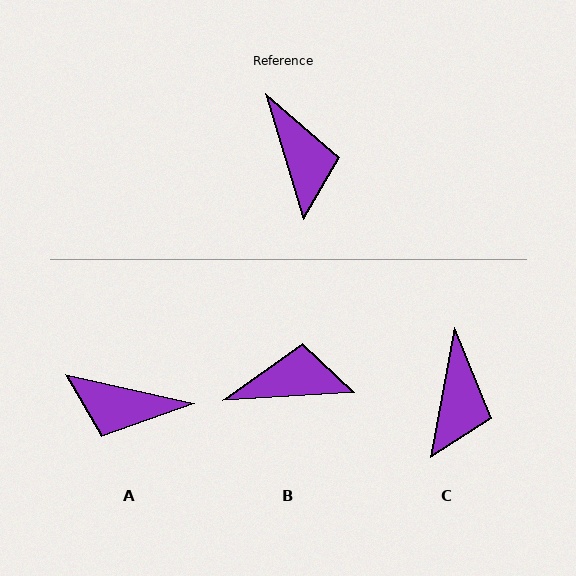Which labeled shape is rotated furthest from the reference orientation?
A, about 120 degrees away.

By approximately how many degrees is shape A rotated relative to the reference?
Approximately 120 degrees clockwise.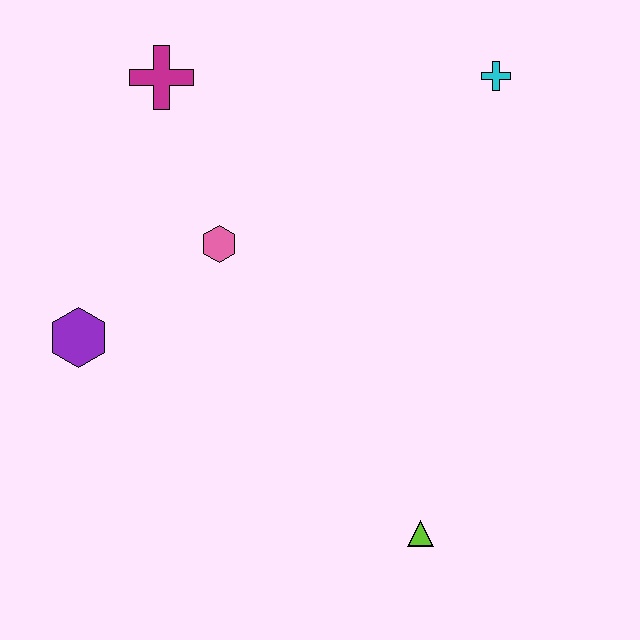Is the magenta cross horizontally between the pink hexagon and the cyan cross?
No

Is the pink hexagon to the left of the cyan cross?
Yes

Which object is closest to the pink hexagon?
The purple hexagon is closest to the pink hexagon.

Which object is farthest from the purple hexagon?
The cyan cross is farthest from the purple hexagon.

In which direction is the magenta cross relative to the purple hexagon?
The magenta cross is above the purple hexagon.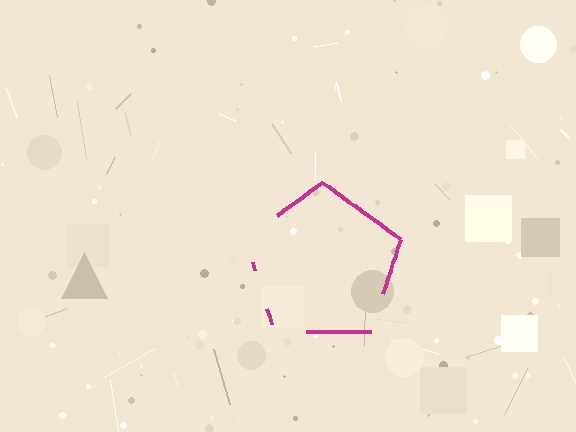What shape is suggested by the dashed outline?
The dashed outline suggests a pentagon.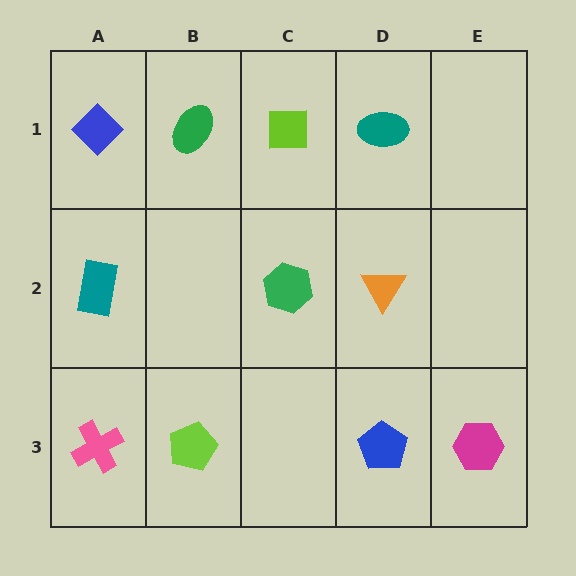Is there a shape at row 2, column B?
No, that cell is empty.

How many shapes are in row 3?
4 shapes.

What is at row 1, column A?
A blue diamond.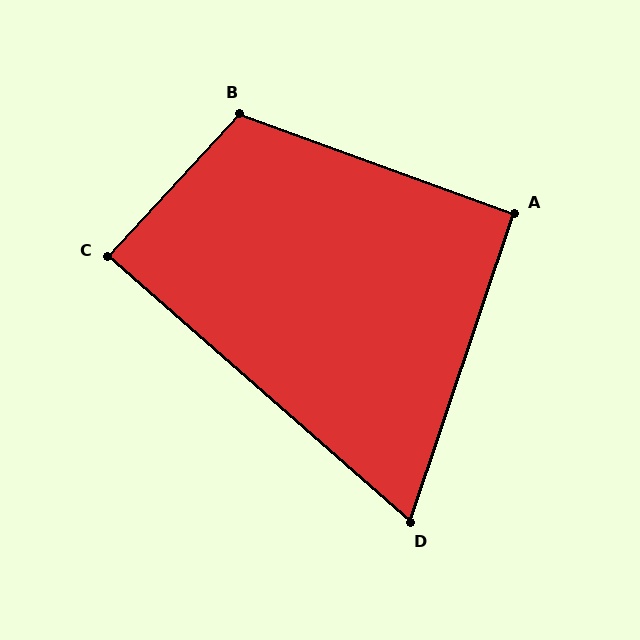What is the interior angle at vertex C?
Approximately 89 degrees (approximately right).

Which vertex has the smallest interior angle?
D, at approximately 67 degrees.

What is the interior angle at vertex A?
Approximately 91 degrees (approximately right).